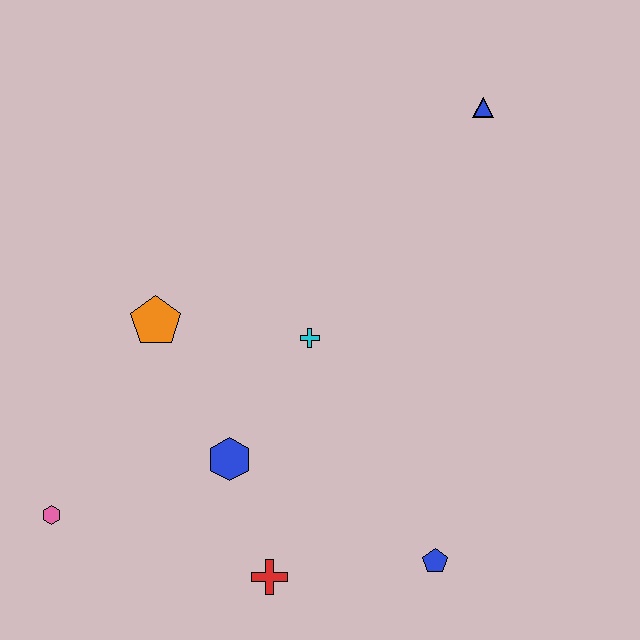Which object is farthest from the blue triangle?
The pink hexagon is farthest from the blue triangle.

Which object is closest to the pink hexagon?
The blue hexagon is closest to the pink hexagon.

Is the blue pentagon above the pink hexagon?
No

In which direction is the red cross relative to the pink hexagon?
The red cross is to the right of the pink hexagon.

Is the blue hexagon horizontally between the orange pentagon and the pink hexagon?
No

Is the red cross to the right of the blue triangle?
No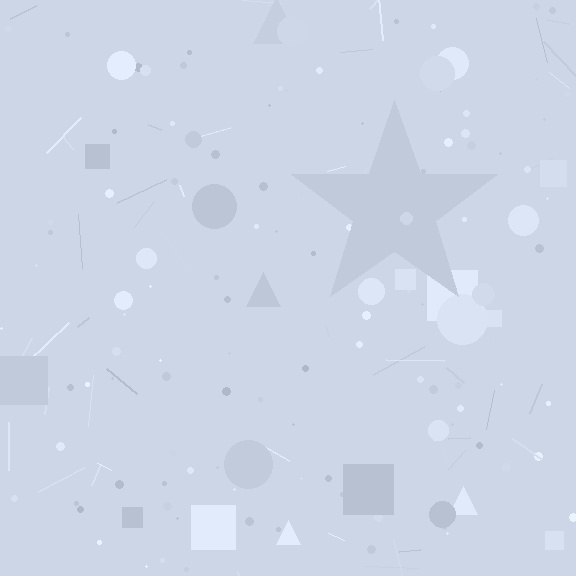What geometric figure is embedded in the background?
A star is embedded in the background.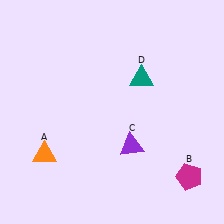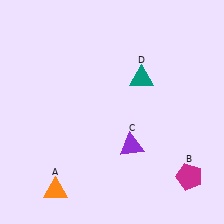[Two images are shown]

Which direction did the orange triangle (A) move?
The orange triangle (A) moved down.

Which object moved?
The orange triangle (A) moved down.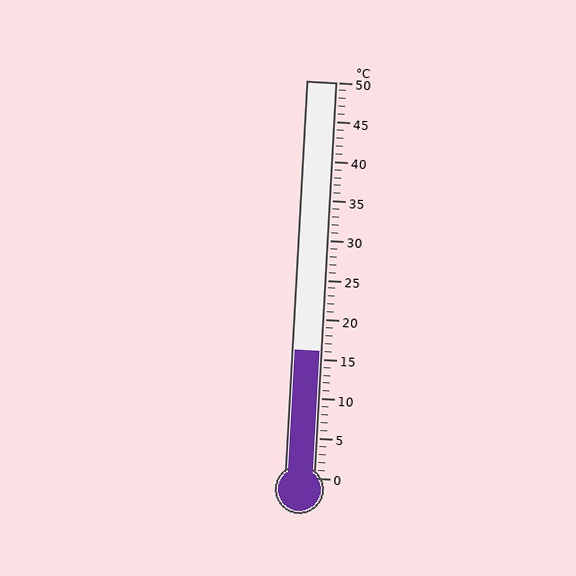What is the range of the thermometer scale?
The thermometer scale ranges from 0°C to 50°C.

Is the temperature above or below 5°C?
The temperature is above 5°C.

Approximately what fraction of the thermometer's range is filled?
The thermometer is filled to approximately 30% of its range.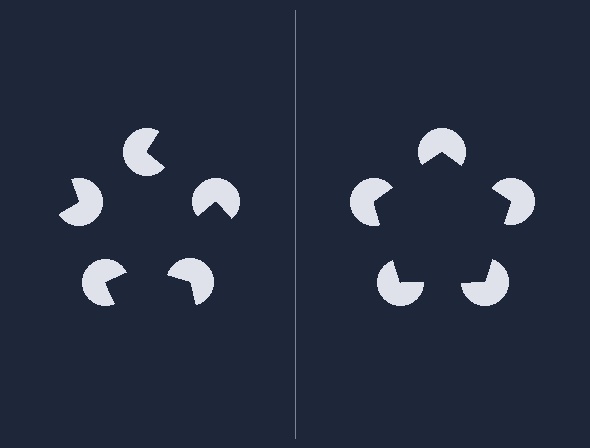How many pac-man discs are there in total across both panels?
10 — 5 on each side.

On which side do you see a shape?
An illusory pentagon appears on the right side. On the left side the wedge cuts are rotated, so no coherent shape forms.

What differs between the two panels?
The pac-man discs are positioned identically on both sides; only the wedge orientations differ. On the right they align to a pentagon; on the left they are misaligned.